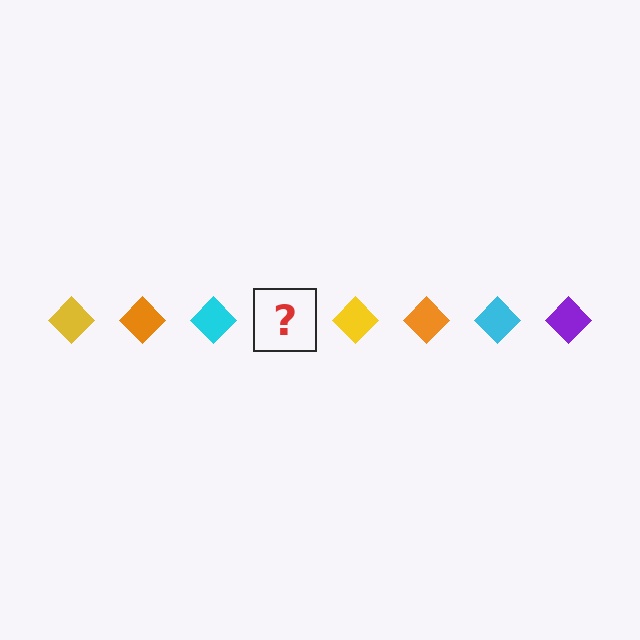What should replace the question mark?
The question mark should be replaced with a purple diamond.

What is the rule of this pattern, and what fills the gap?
The rule is that the pattern cycles through yellow, orange, cyan, purple diamonds. The gap should be filled with a purple diamond.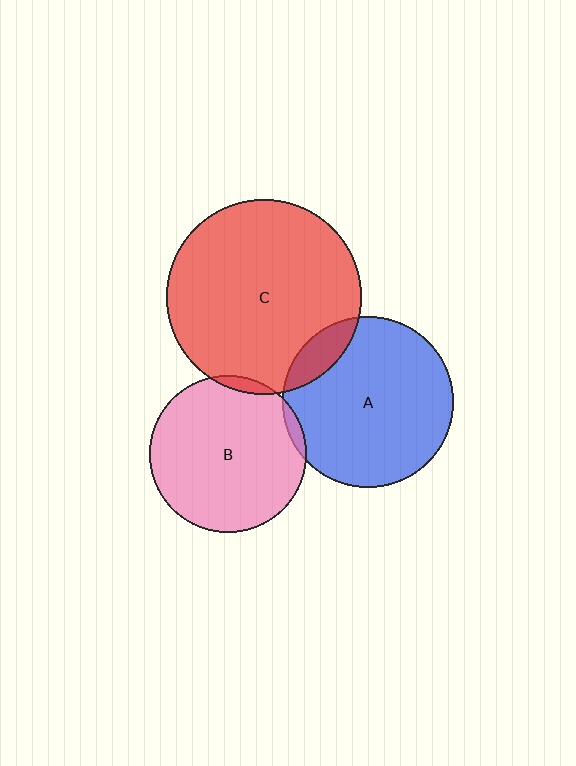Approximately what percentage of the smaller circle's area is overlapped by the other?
Approximately 10%.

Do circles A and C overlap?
Yes.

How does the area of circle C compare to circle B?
Approximately 1.5 times.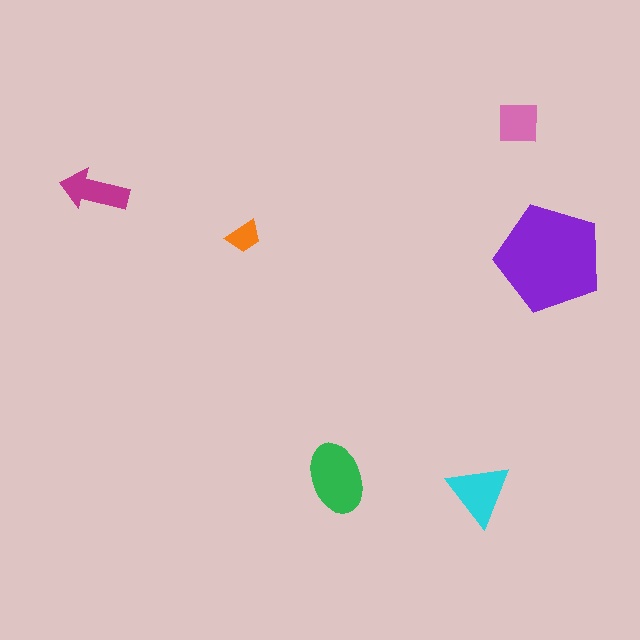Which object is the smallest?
The orange trapezoid.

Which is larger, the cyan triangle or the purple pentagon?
The purple pentagon.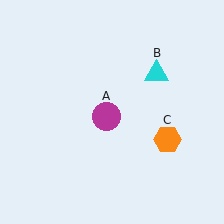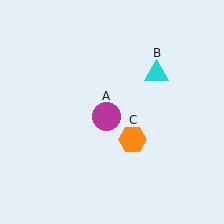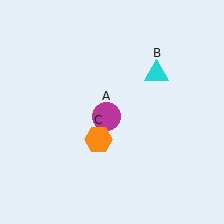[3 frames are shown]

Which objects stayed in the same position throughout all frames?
Magenta circle (object A) and cyan triangle (object B) remained stationary.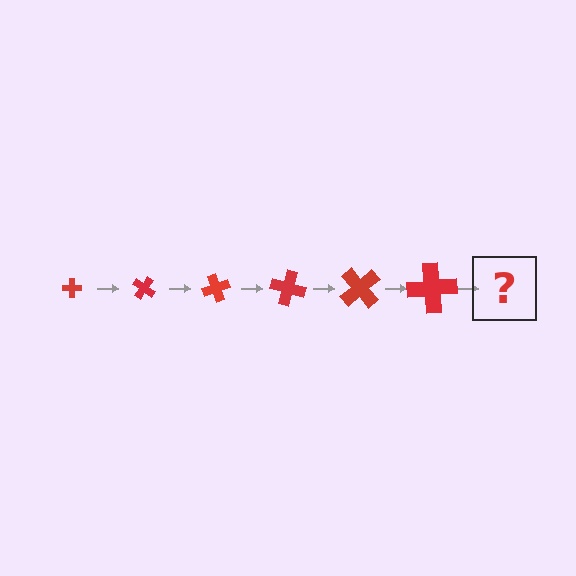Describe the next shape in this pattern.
It should be a cross, larger than the previous one and rotated 210 degrees from the start.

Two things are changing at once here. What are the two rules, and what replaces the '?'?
The two rules are that the cross grows larger each step and it rotates 35 degrees each step. The '?' should be a cross, larger than the previous one and rotated 210 degrees from the start.